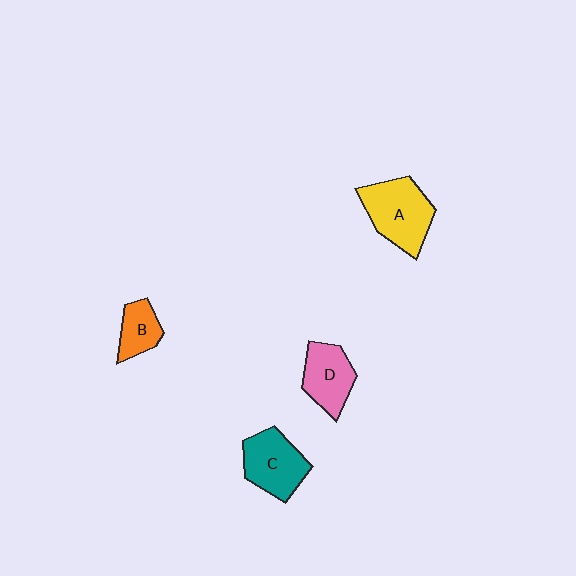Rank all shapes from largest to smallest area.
From largest to smallest: A (yellow), C (teal), D (pink), B (orange).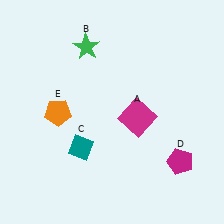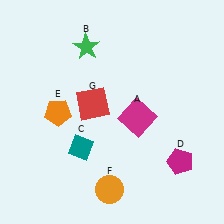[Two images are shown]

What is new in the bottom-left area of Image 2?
An orange circle (F) was added in the bottom-left area of Image 2.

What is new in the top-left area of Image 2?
A red square (G) was added in the top-left area of Image 2.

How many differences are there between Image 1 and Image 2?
There are 2 differences between the two images.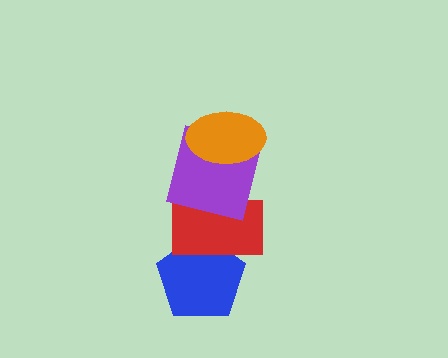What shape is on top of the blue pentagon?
The red rectangle is on top of the blue pentagon.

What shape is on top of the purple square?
The orange ellipse is on top of the purple square.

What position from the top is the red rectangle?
The red rectangle is 3rd from the top.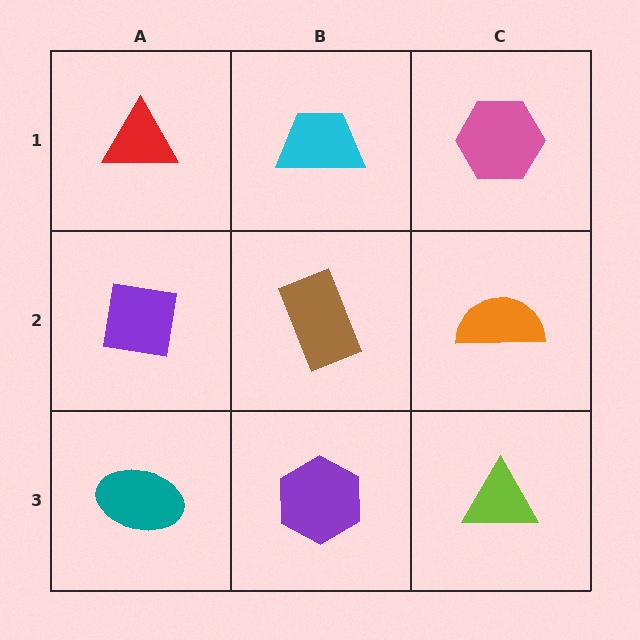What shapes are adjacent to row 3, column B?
A brown rectangle (row 2, column B), a teal ellipse (row 3, column A), a lime triangle (row 3, column C).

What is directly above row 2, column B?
A cyan trapezoid.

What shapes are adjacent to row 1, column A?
A purple square (row 2, column A), a cyan trapezoid (row 1, column B).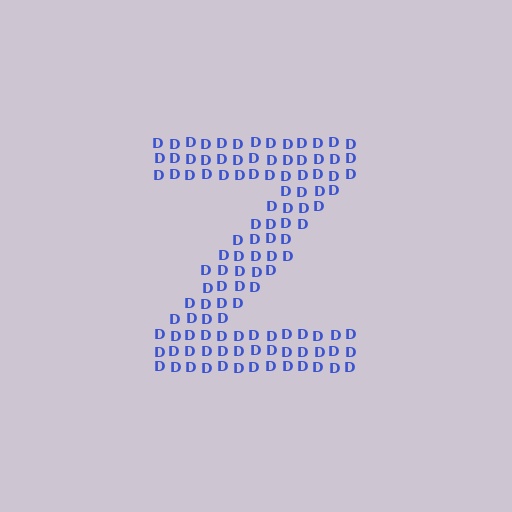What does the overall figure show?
The overall figure shows the letter Z.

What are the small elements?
The small elements are letter D's.